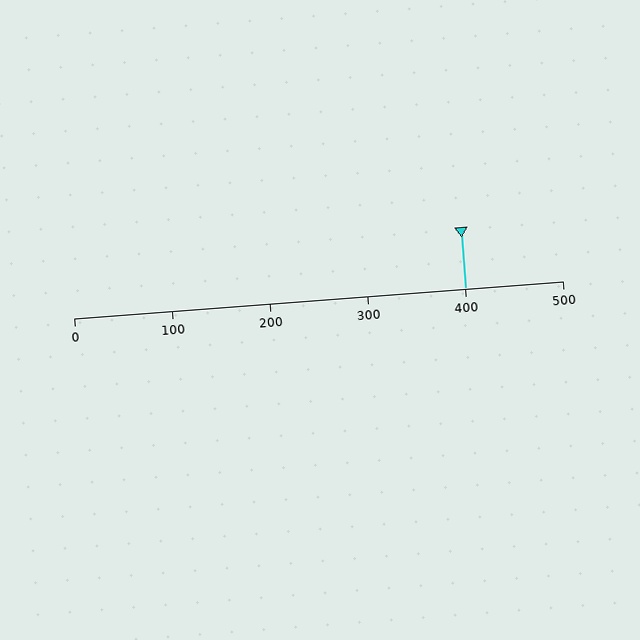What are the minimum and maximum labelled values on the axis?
The axis runs from 0 to 500.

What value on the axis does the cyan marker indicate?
The marker indicates approximately 400.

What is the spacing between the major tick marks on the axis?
The major ticks are spaced 100 apart.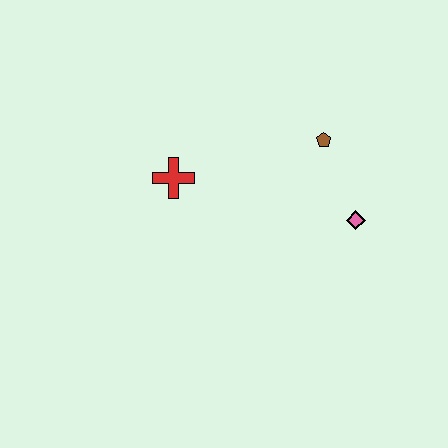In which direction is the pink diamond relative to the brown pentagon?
The pink diamond is below the brown pentagon.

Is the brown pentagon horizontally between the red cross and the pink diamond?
Yes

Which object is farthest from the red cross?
The pink diamond is farthest from the red cross.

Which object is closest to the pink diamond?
The brown pentagon is closest to the pink diamond.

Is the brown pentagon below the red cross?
No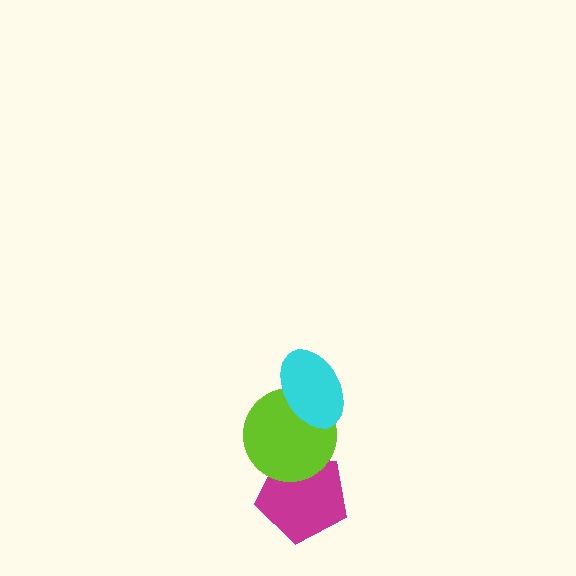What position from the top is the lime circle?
The lime circle is 2nd from the top.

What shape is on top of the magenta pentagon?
The lime circle is on top of the magenta pentagon.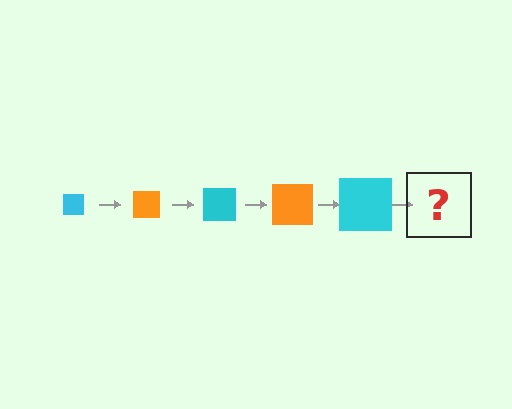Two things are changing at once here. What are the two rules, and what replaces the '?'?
The two rules are that the square grows larger each step and the color cycles through cyan and orange. The '?' should be an orange square, larger than the previous one.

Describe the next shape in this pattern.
It should be an orange square, larger than the previous one.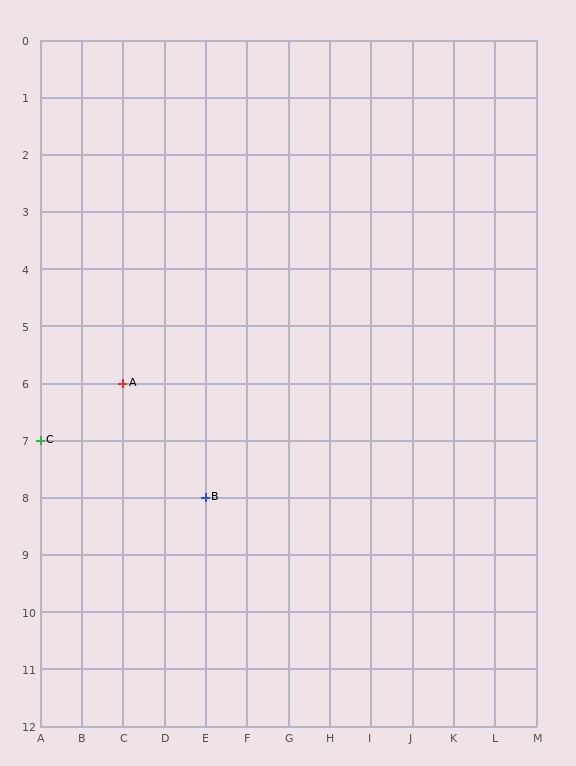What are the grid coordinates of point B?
Point B is at grid coordinates (E, 8).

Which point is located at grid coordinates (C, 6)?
Point A is at (C, 6).